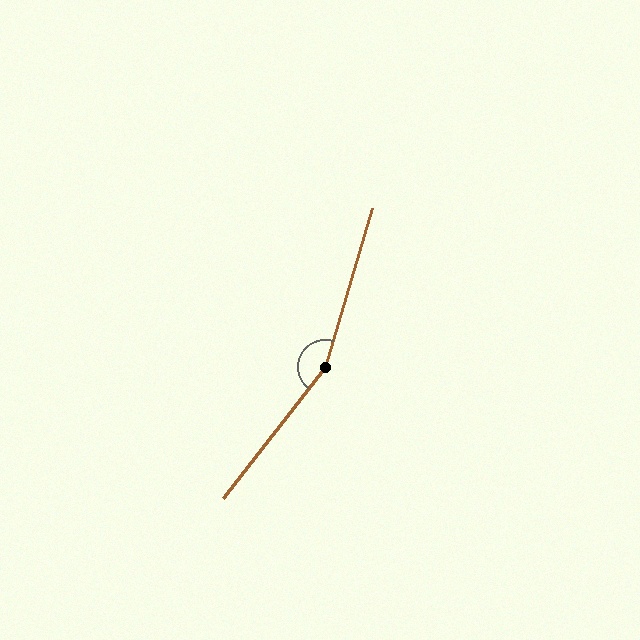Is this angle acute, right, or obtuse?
It is obtuse.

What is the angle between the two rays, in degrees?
Approximately 158 degrees.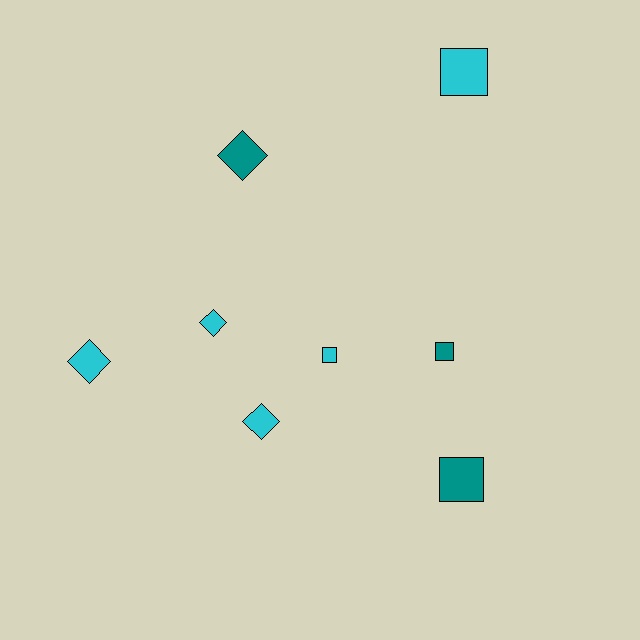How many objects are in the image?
There are 8 objects.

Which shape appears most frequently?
Diamond, with 4 objects.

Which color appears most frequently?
Cyan, with 5 objects.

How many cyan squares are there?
There are 2 cyan squares.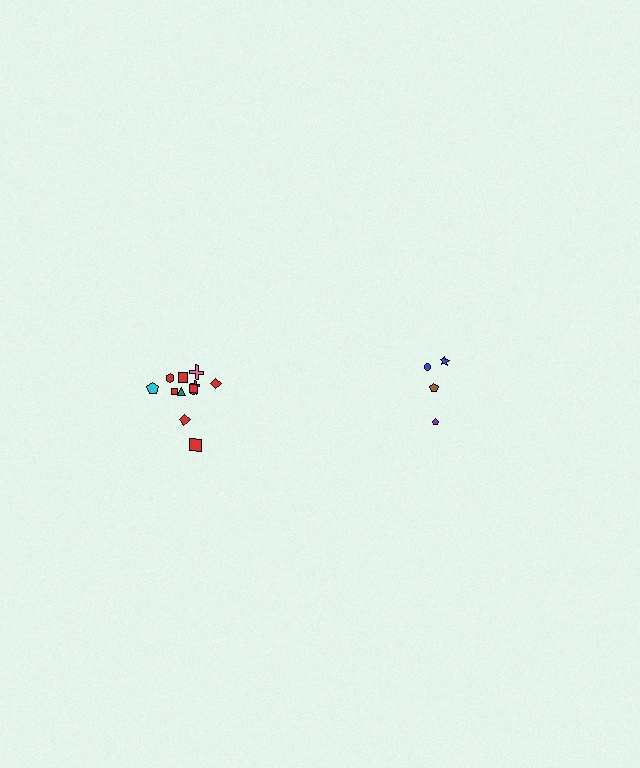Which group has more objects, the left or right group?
The left group.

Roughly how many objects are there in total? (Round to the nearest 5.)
Roughly 15 objects in total.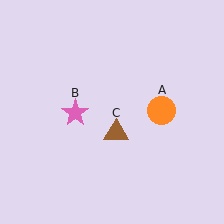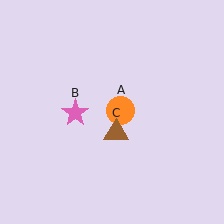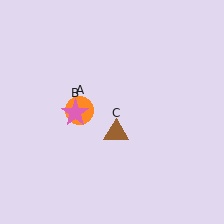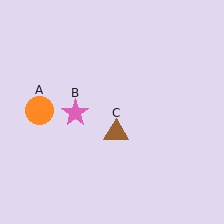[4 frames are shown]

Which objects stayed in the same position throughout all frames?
Pink star (object B) and brown triangle (object C) remained stationary.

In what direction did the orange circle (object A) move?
The orange circle (object A) moved left.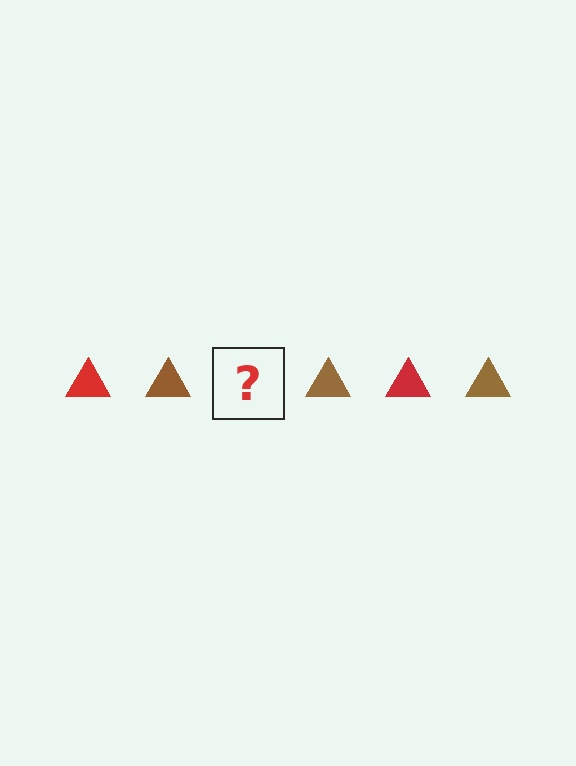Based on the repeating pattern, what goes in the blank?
The blank should be a red triangle.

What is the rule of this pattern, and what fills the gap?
The rule is that the pattern cycles through red, brown triangles. The gap should be filled with a red triangle.